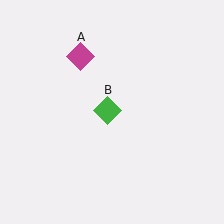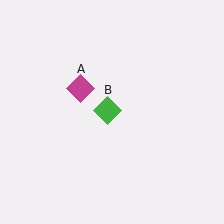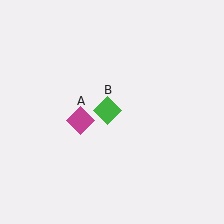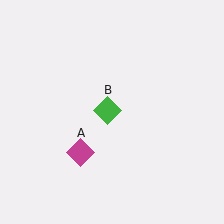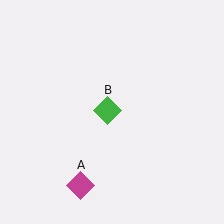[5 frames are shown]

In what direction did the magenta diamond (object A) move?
The magenta diamond (object A) moved down.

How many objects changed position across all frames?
1 object changed position: magenta diamond (object A).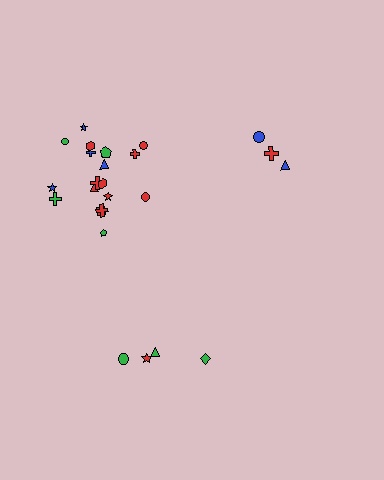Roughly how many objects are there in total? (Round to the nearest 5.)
Roughly 25 objects in total.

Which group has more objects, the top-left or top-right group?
The top-left group.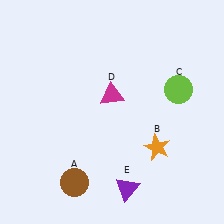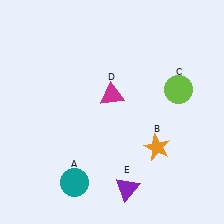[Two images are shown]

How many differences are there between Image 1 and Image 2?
There is 1 difference between the two images.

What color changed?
The circle (A) changed from brown in Image 1 to teal in Image 2.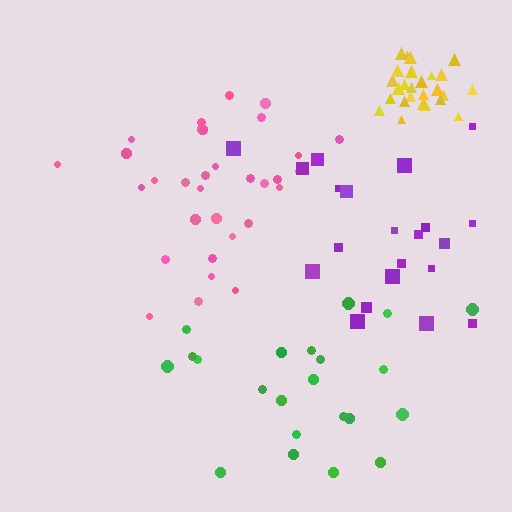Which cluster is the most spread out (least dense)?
Green.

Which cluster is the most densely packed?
Yellow.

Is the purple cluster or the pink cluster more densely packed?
Pink.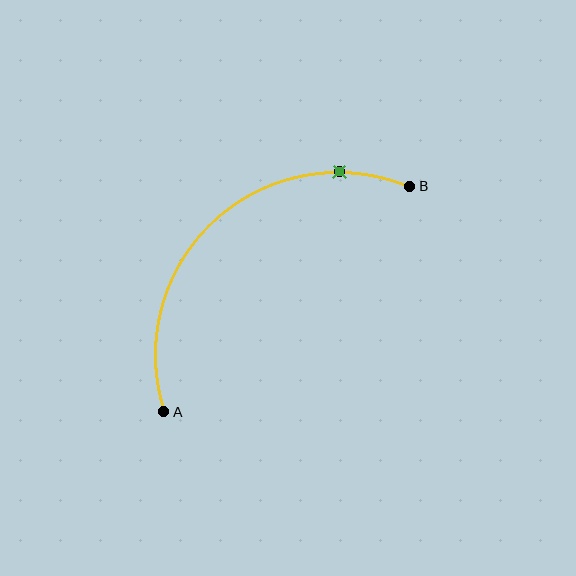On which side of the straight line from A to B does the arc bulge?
The arc bulges above and to the left of the straight line connecting A and B.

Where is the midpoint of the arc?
The arc midpoint is the point on the curve farthest from the straight line joining A and B. It sits above and to the left of that line.